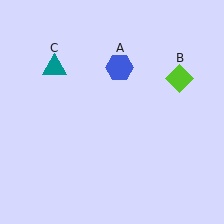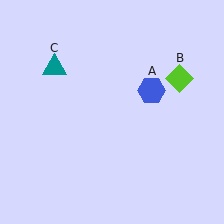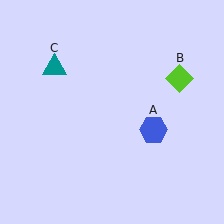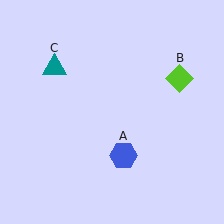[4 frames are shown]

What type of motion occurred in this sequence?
The blue hexagon (object A) rotated clockwise around the center of the scene.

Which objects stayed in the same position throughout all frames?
Lime diamond (object B) and teal triangle (object C) remained stationary.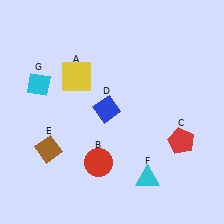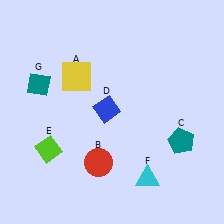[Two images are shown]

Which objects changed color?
C changed from red to teal. E changed from brown to lime. G changed from cyan to teal.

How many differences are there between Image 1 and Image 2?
There are 3 differences between the two images.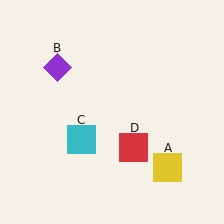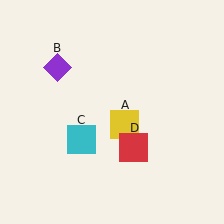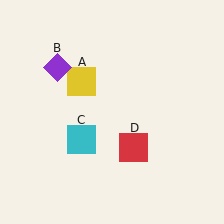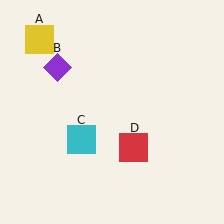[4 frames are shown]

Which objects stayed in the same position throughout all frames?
Purple diamond (object B) and cyan square (object C) and red square (object D) remained stationary.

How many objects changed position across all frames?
1 object changed position: yellow square (object A).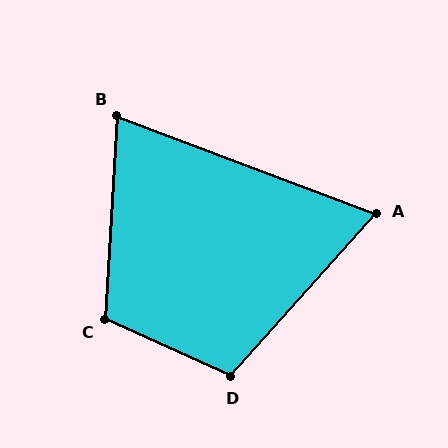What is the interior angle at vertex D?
Approximately 107 degrees (obtuse).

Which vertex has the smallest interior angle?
A, at approximately 69 degrees.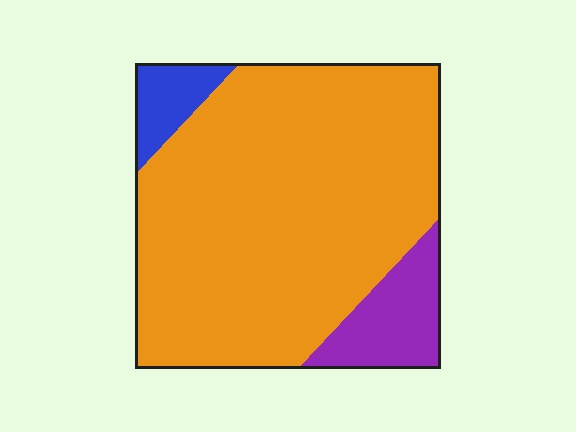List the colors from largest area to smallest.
From largest to smallest: orange, purple, blue.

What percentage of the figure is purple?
Purple takes up about one eighth (1/8) of the figure.